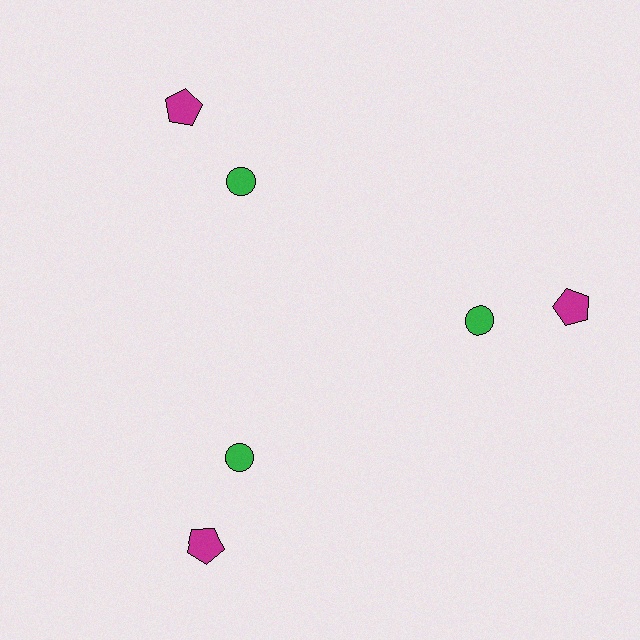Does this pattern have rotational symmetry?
Yes, this pattern has 3-fold rotational symmetry. It looks the same after rotating 120 degrees around the center.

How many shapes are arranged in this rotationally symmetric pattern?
There are 6 shapes, arranged in 3 groups of 2.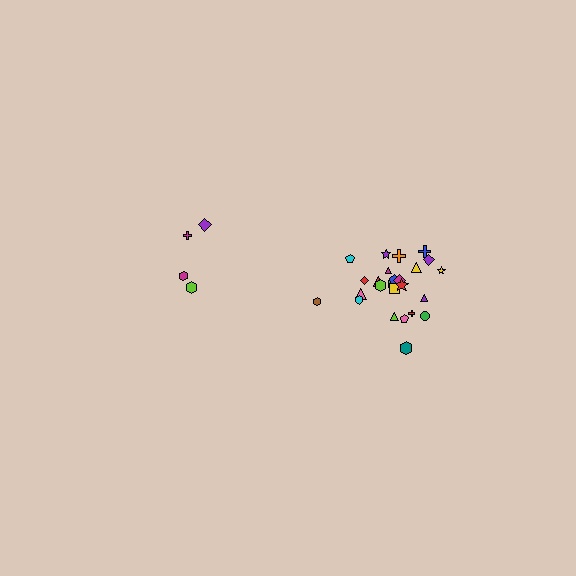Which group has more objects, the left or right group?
The right group.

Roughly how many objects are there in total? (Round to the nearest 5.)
Roughly 30 objects in total.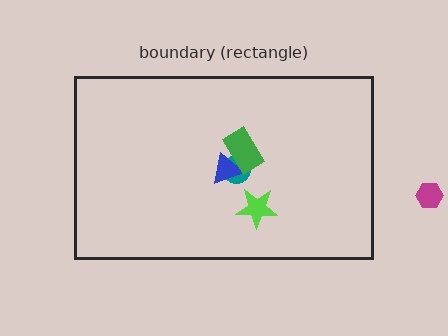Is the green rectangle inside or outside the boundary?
Inside.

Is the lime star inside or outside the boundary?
Inside.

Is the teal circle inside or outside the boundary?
Inside.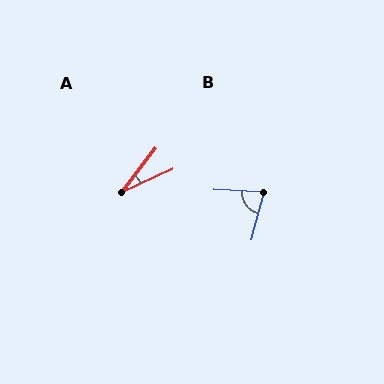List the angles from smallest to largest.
A (28°), B (78°).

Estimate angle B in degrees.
Approximately 78 degrees.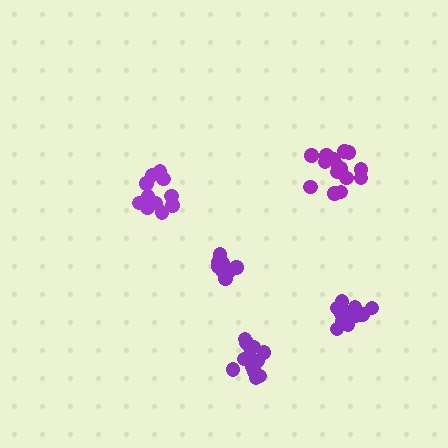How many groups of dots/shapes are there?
There are 5 groups.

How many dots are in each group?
Group 1: 11 dots, Group 2: 15 dots, Group 3: 11 dots, Group 4: 13 dots, Group 5: 14 dots (64 total).